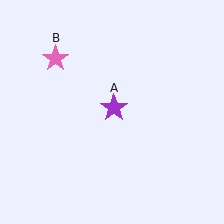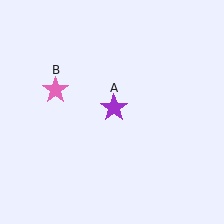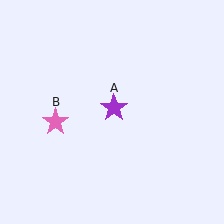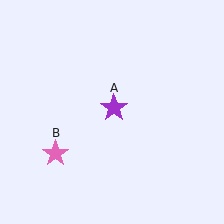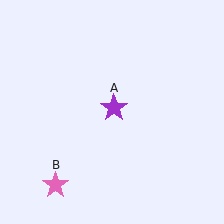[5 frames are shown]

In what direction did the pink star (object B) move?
The pink star (object B) moved down.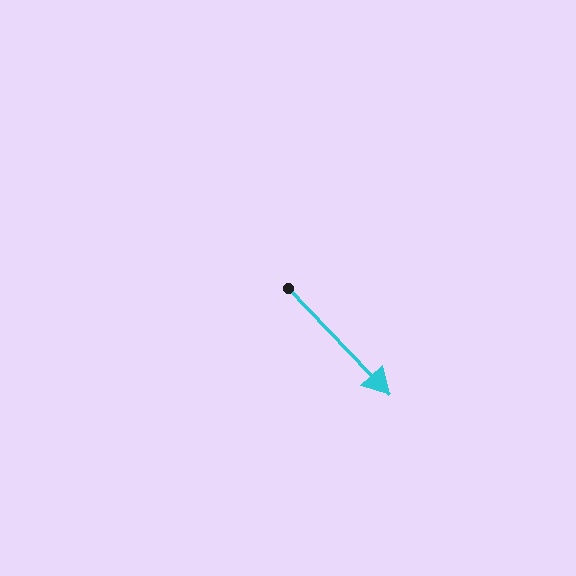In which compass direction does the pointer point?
Southeast.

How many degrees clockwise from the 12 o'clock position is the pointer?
Approximately 136 degrees.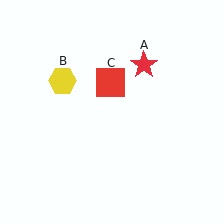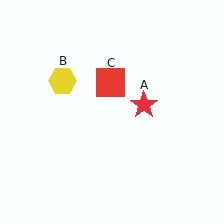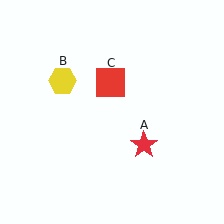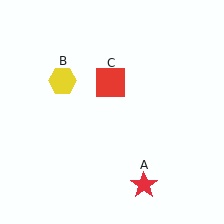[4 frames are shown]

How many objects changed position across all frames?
1 object changed position: red star (object A).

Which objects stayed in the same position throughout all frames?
Yellow hexagon (object B) and red square (object C) remained stationary.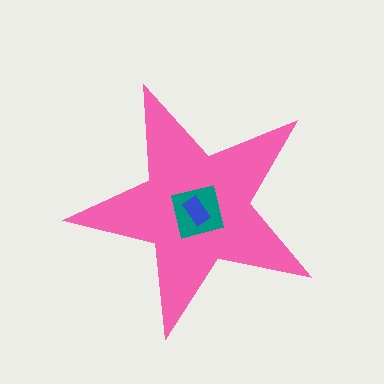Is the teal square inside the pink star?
Yes.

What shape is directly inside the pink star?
The teal square.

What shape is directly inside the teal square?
The blue rectangle.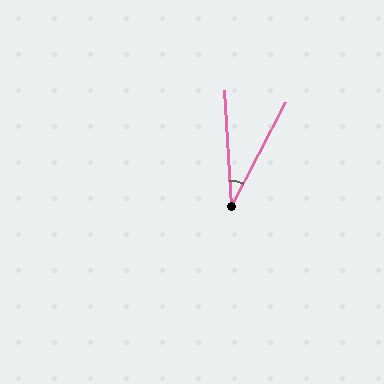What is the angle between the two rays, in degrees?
Approximately 31 degrees.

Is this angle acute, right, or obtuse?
It is acute.